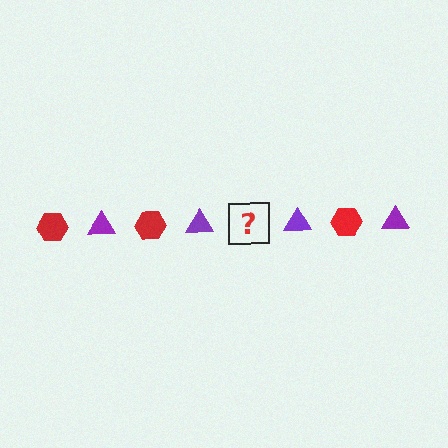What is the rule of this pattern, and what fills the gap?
The rule is that the pattern alternates between red hexagon and purple triangle. The gap should be filled with a red hexagon.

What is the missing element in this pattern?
The missing element is a red hexagon.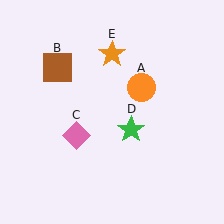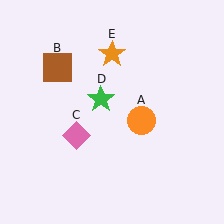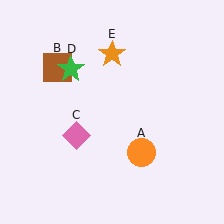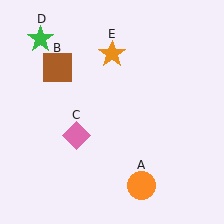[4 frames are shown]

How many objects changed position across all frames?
2 objects changed position: orange circle (object A), green star (object D).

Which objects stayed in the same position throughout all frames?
Brown square (object B) and pink diamond (object C) and orange star (object E) remained stationary.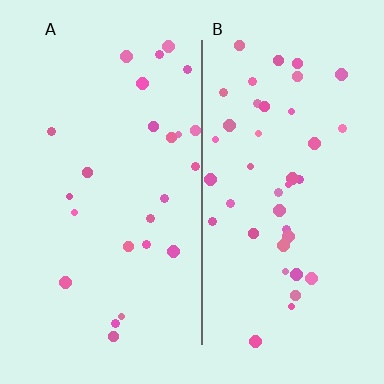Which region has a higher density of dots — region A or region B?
B (the right).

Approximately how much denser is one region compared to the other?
Approximately 1.7× — region B over region A.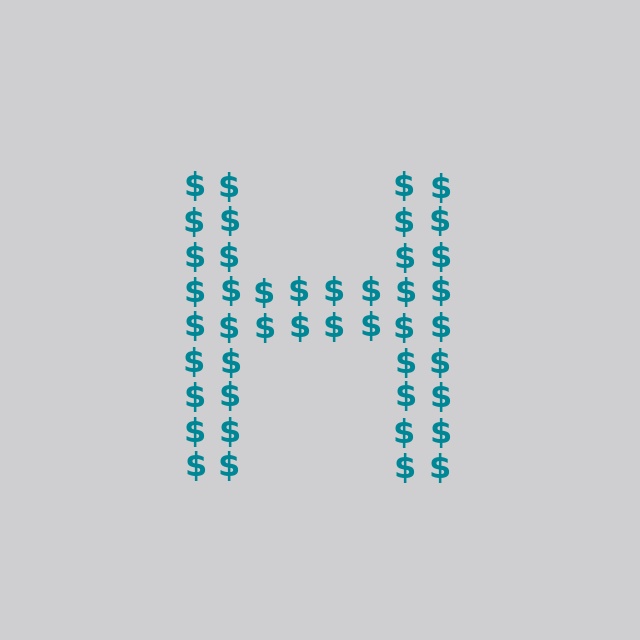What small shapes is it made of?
It is made of small dollar signs.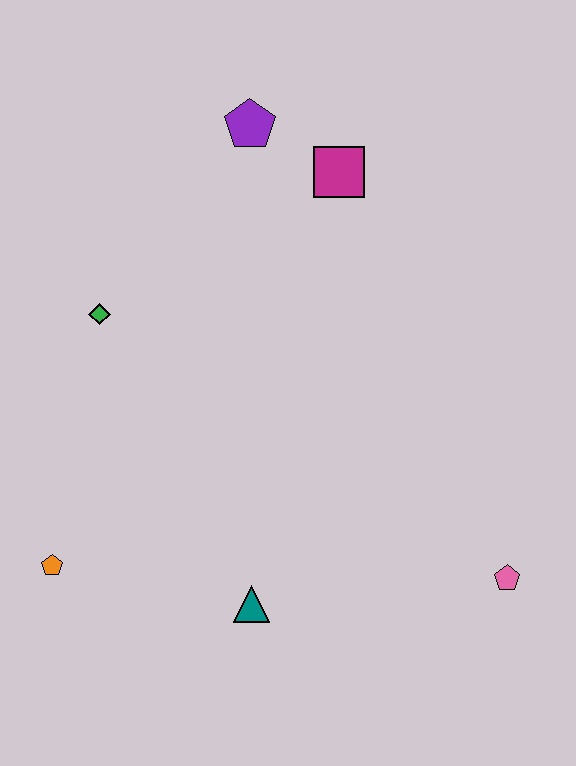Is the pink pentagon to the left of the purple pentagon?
No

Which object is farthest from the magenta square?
The orange pentagon is farthest from the magenta square.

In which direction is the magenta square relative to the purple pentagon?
The magenta square is to the right of the purple pentagon.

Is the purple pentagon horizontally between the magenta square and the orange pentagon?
Yes